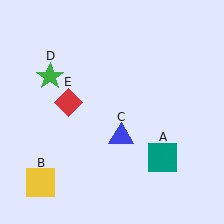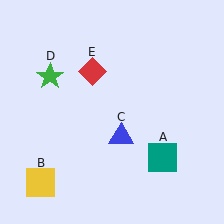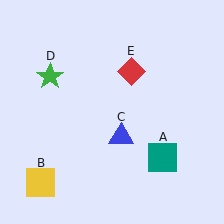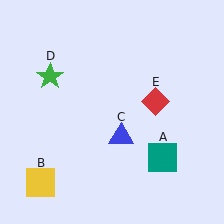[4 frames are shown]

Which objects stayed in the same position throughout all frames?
Teal square (object A) and yellow square (object B) and blue triangle (object C) and green star (object D) remained stationary.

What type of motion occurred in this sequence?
The red diamond (object E) rotated clockwise around the center of the scene.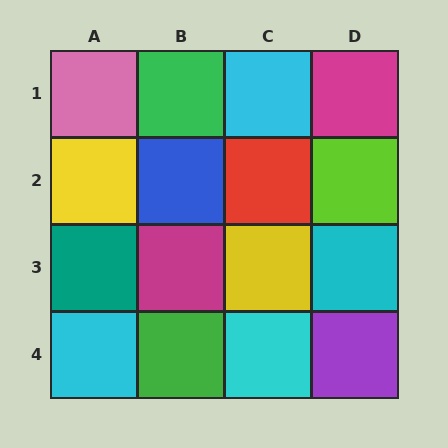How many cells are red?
1 cell is red.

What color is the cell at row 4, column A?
Cyan.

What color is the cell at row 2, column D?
Lime.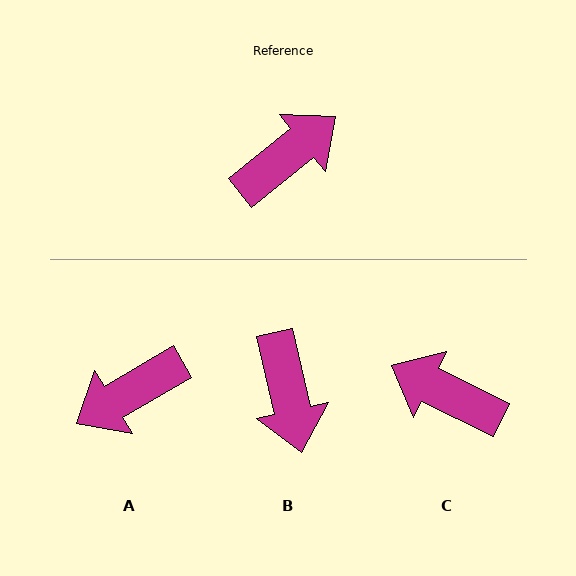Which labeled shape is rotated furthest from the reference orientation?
A, about 172 degrees away.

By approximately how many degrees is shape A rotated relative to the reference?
Approximately 172 degrees counter-clockwise.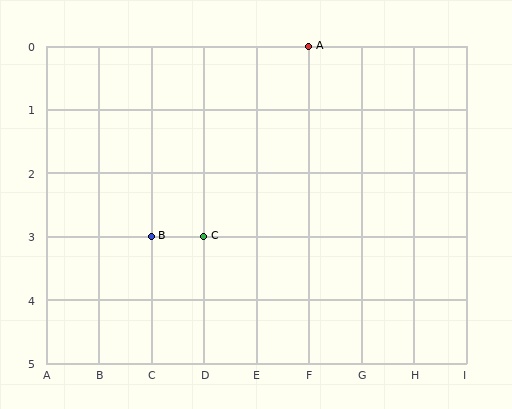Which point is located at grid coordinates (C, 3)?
Point B is at (C, 3).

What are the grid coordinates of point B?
Point B is at grid coordinates (C, 3).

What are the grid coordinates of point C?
Point C is at grid coordinates (D, 3).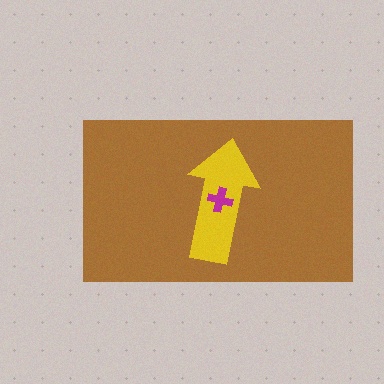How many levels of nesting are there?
3.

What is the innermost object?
The magenta cross.